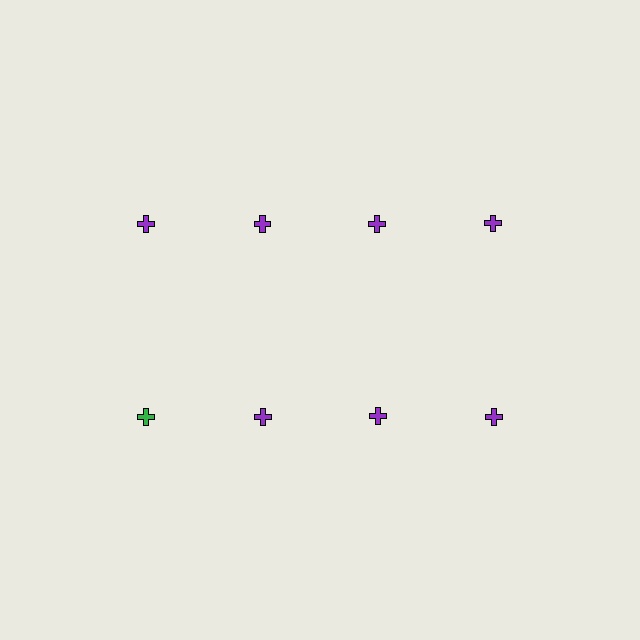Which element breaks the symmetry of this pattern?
The green cross in the second row, leftmost column breaks the symmetry. All other shapes are purple crosses.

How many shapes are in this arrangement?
There are 8 shapes arranged in a grid pattern.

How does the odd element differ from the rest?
It has a different color: green instead of purple.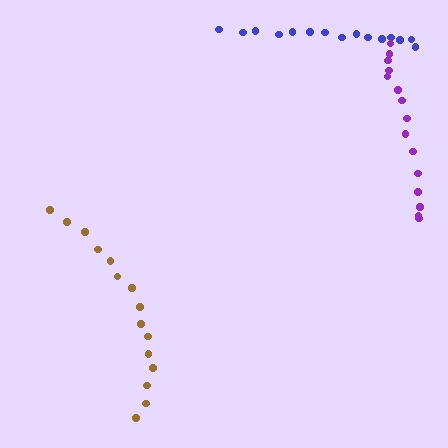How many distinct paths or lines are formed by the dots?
There are 3 distinct paths.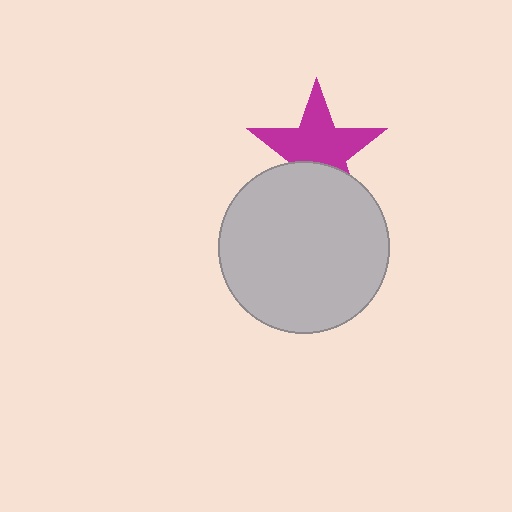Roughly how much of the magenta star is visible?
Most of it is visible (roughly 67%).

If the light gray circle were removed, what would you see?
You would see the complete magenta star.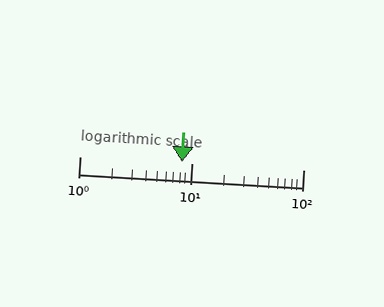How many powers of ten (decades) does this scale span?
The scale spans 2 decades, from 1 to 100.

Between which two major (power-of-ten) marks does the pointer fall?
The pointer is between 1 and 10.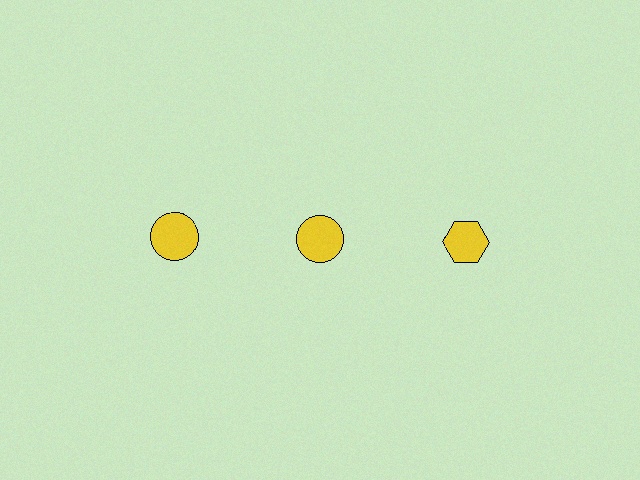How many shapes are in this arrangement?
There are 3 shapes arranged in a grid pattern.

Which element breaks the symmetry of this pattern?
The yellow hexagon in the top row, center column breaks the symmetry. All other shapes are yellow circles.